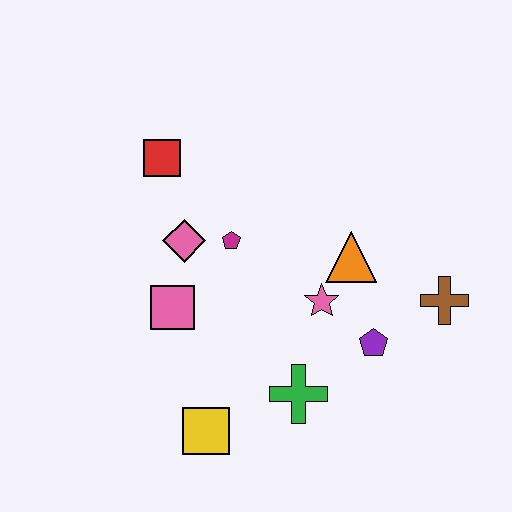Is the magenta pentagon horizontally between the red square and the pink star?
Yes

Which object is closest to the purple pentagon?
The pink star is closest to the purple pentagon.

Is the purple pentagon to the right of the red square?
Yes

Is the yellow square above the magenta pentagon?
No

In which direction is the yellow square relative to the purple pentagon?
The yellow square is to the left of the purple pentagon.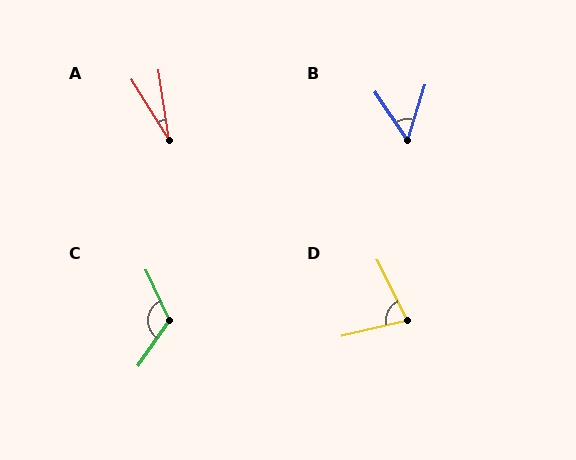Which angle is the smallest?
A, at approximately 23 degrees.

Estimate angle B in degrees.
Approximately 51 degrees.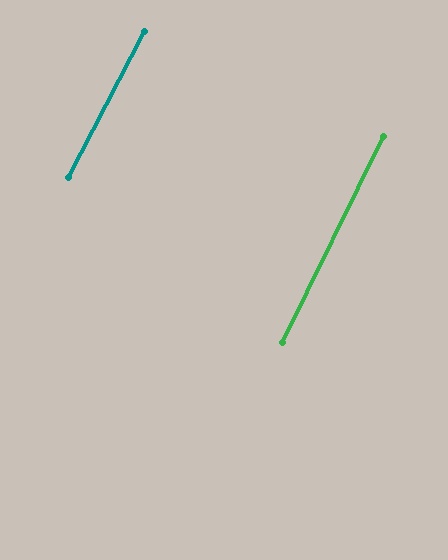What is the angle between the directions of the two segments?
Approximately 1 degree.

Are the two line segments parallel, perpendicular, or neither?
Parallel — their directions differ by only 1.1°.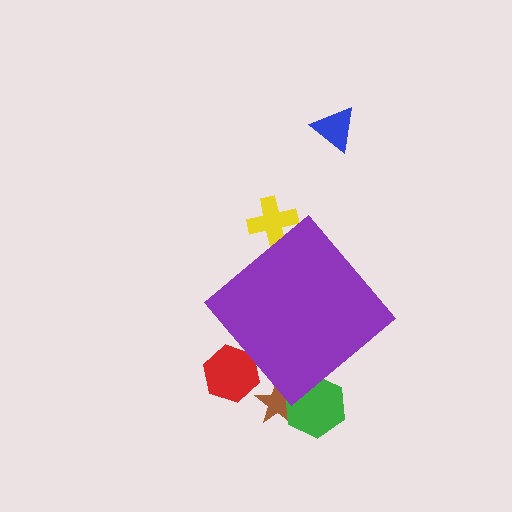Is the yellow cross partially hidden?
Yes, the yellow cross is partially hidden behind the purple diamond.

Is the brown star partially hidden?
Yes, the brown star is partially hidden behind the purple diamond.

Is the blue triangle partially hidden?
No, the blue triangle is fully visible.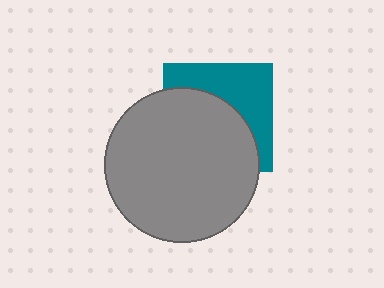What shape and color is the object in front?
The object in front is a gray circle.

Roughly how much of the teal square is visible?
A small part of it is visible (roughly 43%).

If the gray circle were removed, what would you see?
You would see the complete teal square.